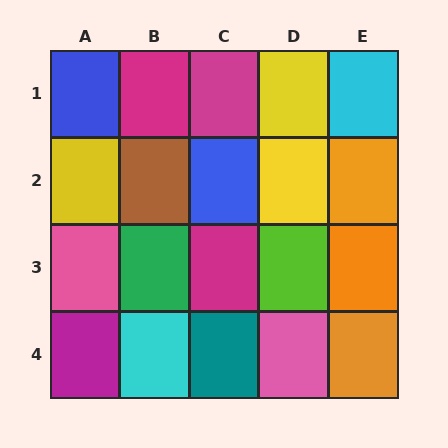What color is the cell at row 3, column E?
Orange.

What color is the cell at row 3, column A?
Pink.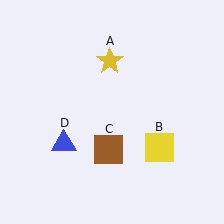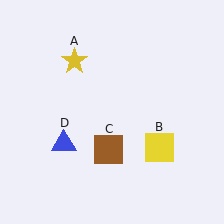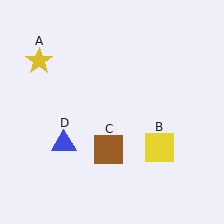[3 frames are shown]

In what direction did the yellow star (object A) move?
The yellow star (object A) moved left.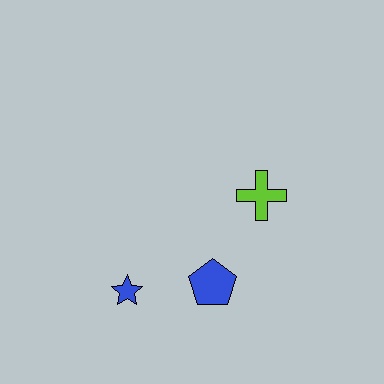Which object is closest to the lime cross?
The blue pentagon is closest to the lime cross.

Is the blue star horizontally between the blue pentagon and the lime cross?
No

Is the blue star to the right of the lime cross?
No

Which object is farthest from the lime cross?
The blue star is farthest from the lime cross.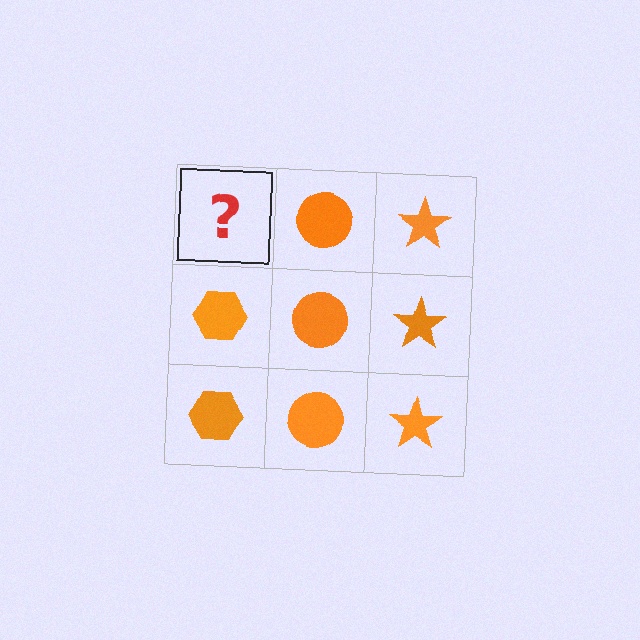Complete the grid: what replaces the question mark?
The question mark should be replaced with an orange hexagon.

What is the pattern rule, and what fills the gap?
The rule is that each column has a consistent shape. The gap should be filled with an orange hexagon.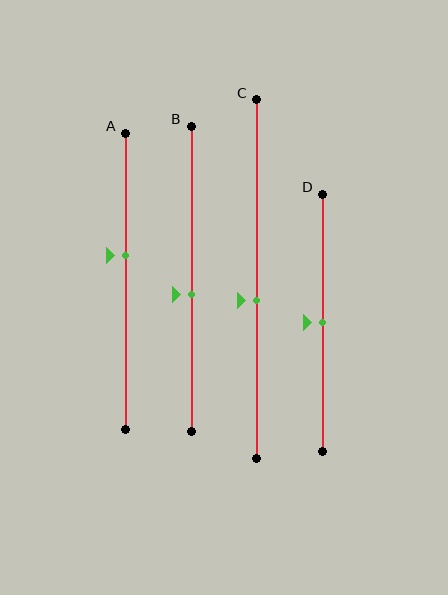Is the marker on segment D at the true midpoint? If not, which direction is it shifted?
Yes, the marker on segment D is at the true midpoint.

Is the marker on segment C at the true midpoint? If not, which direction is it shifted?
No, the marker on segment C is shifted downward by about 6% of the segment length.